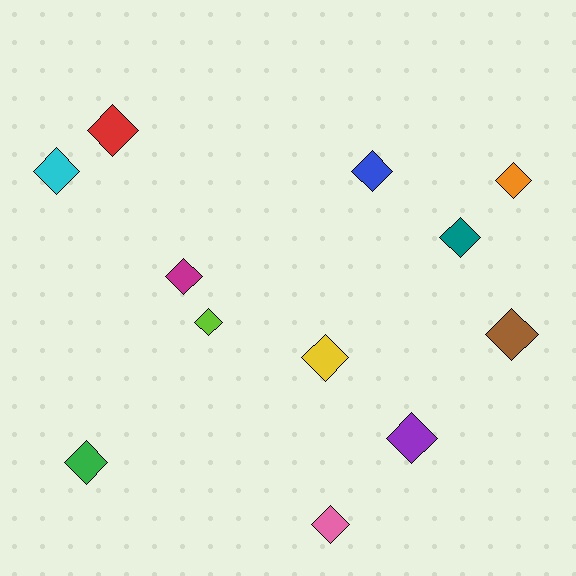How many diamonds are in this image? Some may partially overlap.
There are 12 diamonds.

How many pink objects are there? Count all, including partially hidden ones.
There is 1 pink object.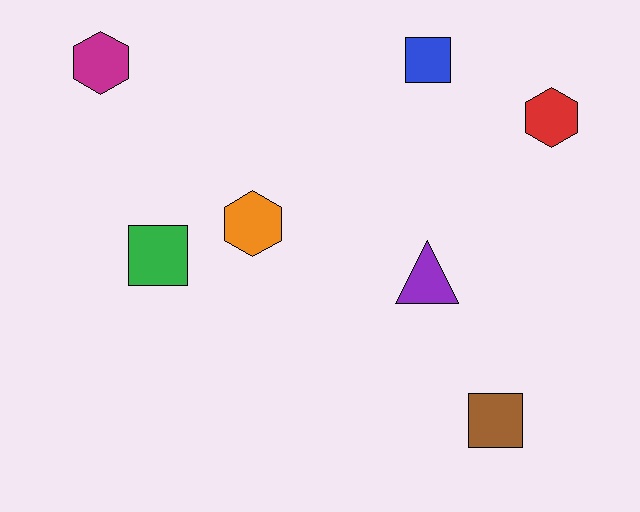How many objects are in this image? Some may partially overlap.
There are 7 objects.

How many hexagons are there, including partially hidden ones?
There are 3 hexagons.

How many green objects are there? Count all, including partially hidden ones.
There is 1 green object.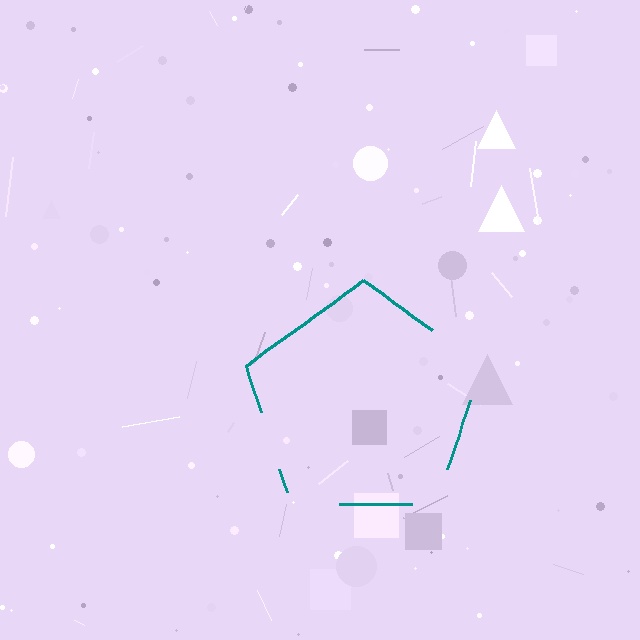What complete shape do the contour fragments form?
The contour fragments form a pentagon.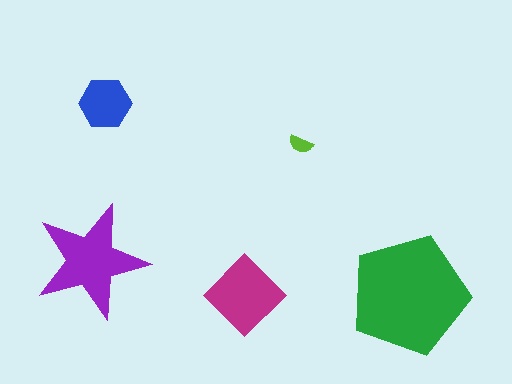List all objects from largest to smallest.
The green pentagon, the purple star, the magenta diamond, the blue hexagon, the lime semicircle.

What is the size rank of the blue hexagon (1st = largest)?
4th.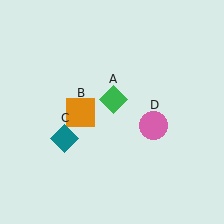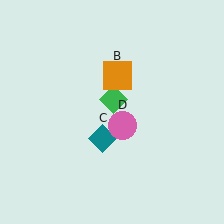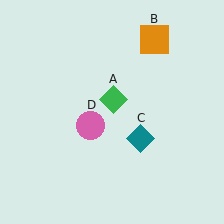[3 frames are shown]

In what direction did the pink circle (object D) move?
The pink circle (object D) moved left.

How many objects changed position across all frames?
3 objects changed position: orange square (object B), teal diamond (object C), pink circle (object D).